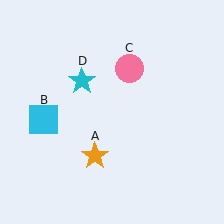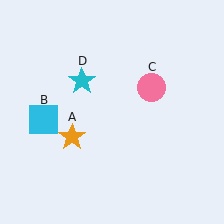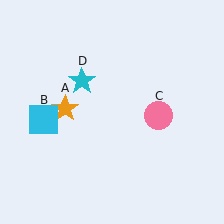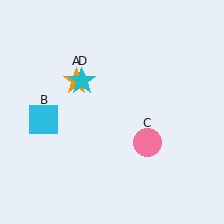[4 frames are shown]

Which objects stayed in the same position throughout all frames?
Cyan square (object B) and cyan star (object D) remained stationary.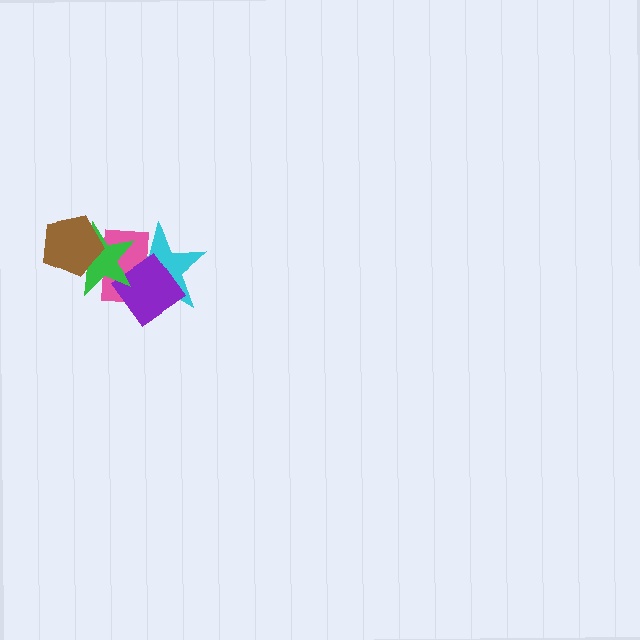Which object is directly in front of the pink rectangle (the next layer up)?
The purple diamond is directly in front of the pink rectangle.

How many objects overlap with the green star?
4 objects overlap with the green star.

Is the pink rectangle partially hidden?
Yes, it is partially covered by another shape.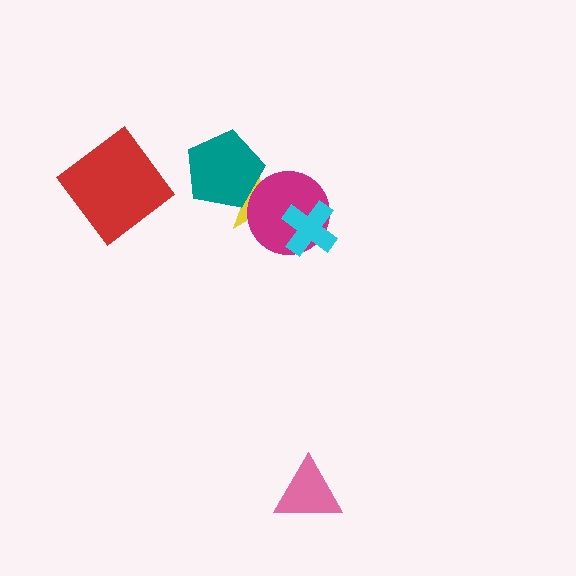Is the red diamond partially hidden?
No, no other shape covers it.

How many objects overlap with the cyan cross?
1 object overlaps with the cyan cross.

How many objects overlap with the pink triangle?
0 objects overlap with the pink triangle.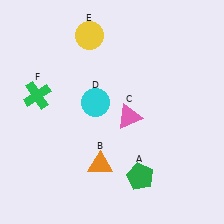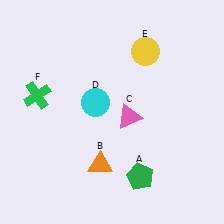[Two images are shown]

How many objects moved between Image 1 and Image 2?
1 object moved between the two images.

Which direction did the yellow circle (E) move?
The yellow circle (E) moved right.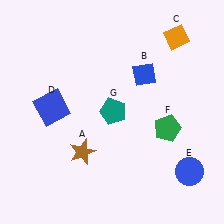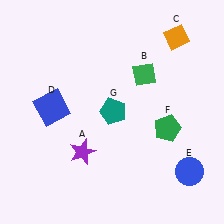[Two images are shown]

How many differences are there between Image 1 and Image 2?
There are 2 differences between the two images.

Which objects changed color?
A changed from brown to purple. B changed from blue to green.